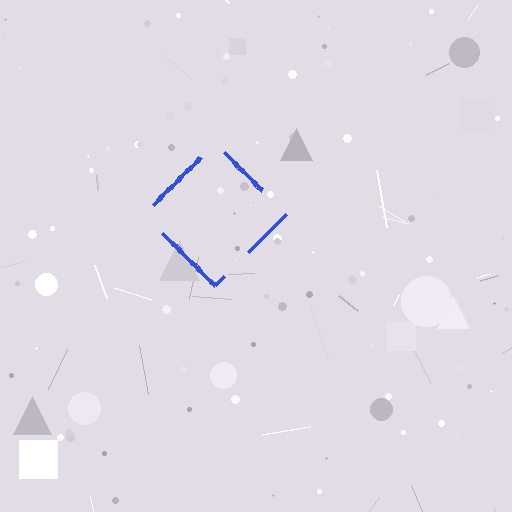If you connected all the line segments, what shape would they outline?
They would outline a diamond.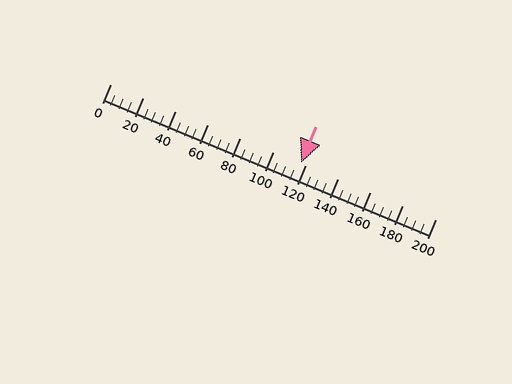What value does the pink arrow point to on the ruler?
The pink arrow points to approximately 117.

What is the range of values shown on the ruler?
The ruler shows values from 0 to 200.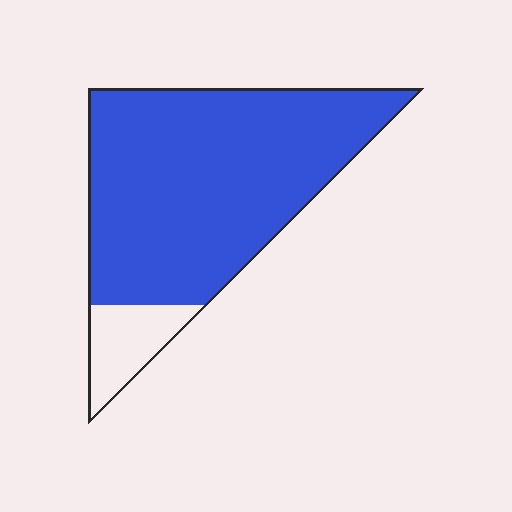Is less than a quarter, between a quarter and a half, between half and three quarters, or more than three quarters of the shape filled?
More than three quarters.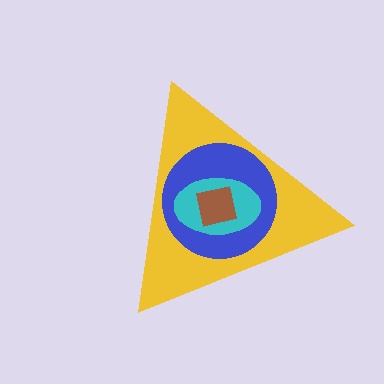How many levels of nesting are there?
4.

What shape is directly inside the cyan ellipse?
The brown square.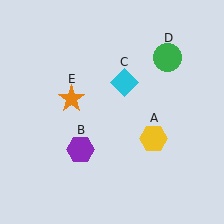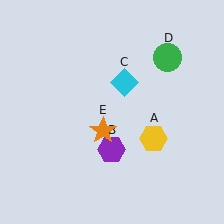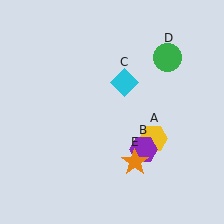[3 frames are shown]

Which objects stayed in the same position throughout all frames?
Yellow hexagon (object A) and cyan diamond (object C) and green circle (object D) remained stationary.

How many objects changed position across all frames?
2 objects changed position: purple hexagon (object B), orange star (object E).